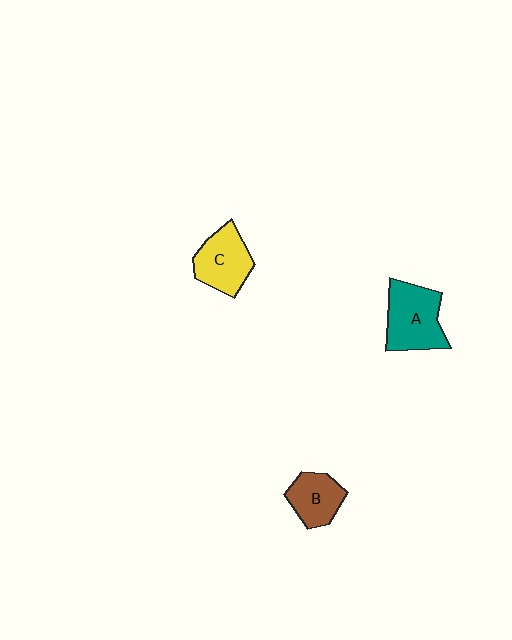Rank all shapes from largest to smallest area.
From largest to smallest: A (teal), C (yellow), B (brown).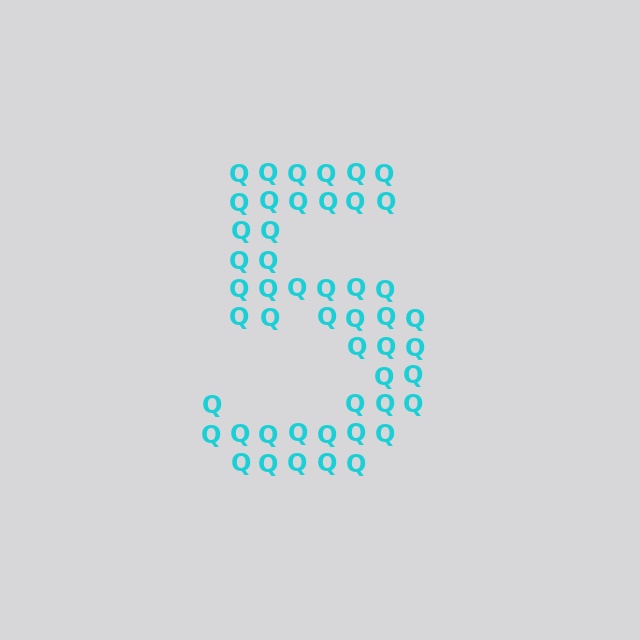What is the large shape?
The large shape is the digit 5.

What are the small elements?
The small elements are letter Q's.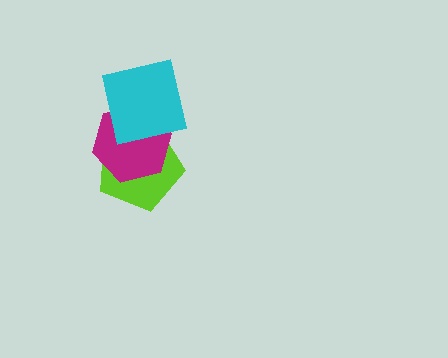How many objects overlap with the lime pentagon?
2 objects overlap with the lime pentagon.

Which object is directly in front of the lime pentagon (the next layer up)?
The magenta hexagon is directly in front of the lime pentagon.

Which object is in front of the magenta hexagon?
The cyan square is in front of the magenta hexagon.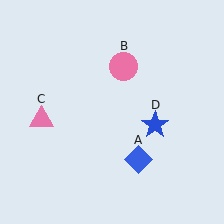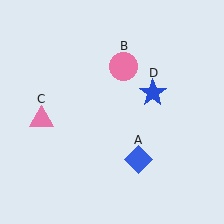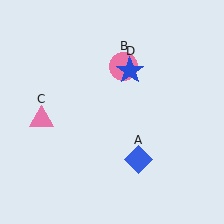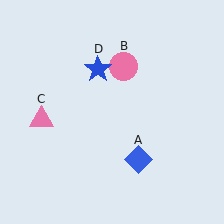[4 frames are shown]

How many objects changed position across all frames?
1 object changed position: blue star (object D).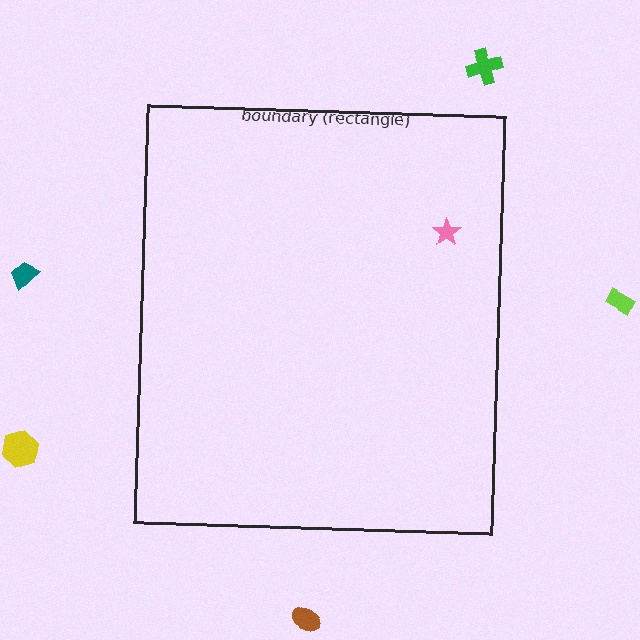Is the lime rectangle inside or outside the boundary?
Outside.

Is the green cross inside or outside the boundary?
Outside.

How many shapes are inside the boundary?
1 inside, 5 outside.